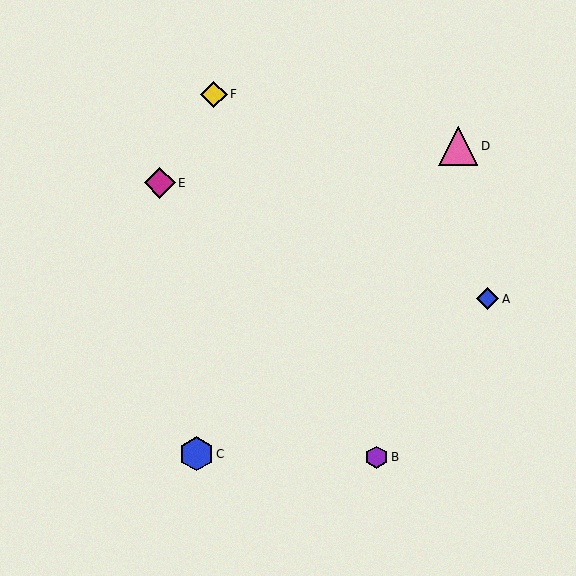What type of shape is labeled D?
Shape D is a pink triangle.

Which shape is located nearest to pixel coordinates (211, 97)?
The yellow diamond (labeled F) at (214, 94) is nearest to that location.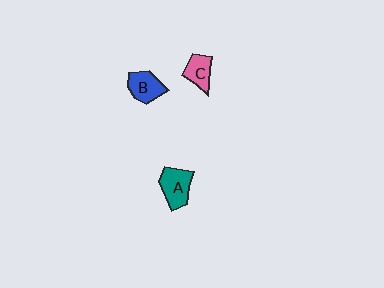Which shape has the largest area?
Shape A (teal).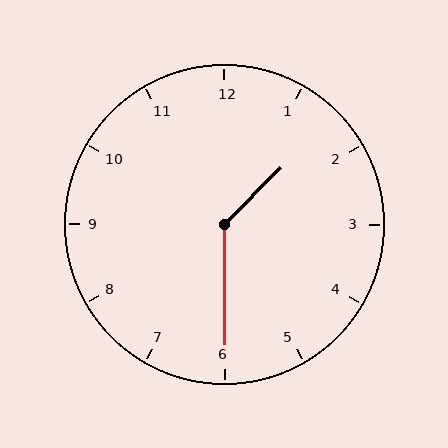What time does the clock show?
1:30.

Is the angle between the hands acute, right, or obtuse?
It is obtuse.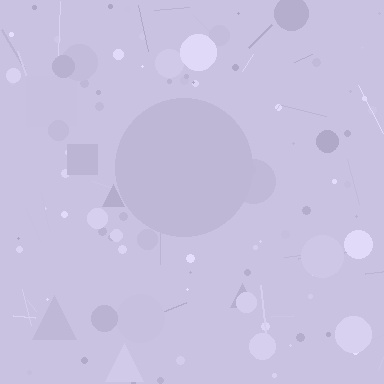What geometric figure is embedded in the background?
A circle is embedded in the background.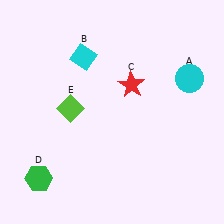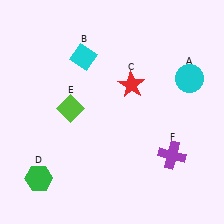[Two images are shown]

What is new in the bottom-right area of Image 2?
A purple cross (F) was added in the bottom-right area of Image 2.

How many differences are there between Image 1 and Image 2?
There is 1 difference between the two images.